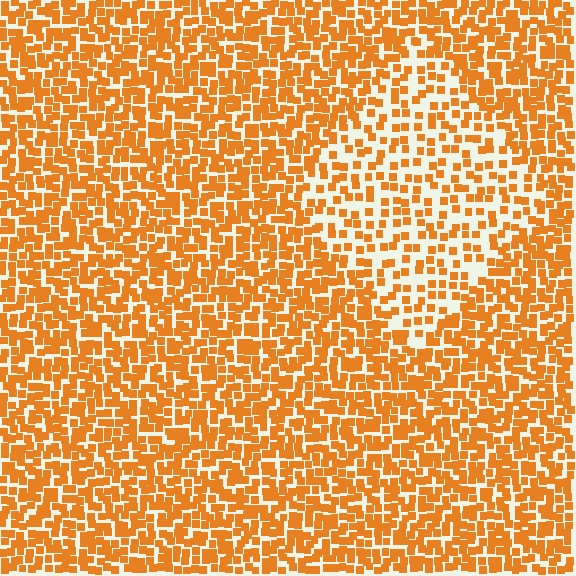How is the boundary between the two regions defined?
The boundary is defined by a change in element density (approximately 2.0x ratio). All elements are the same color, size, and shape.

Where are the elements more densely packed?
The elements are more densely packed outside the diamond boundary.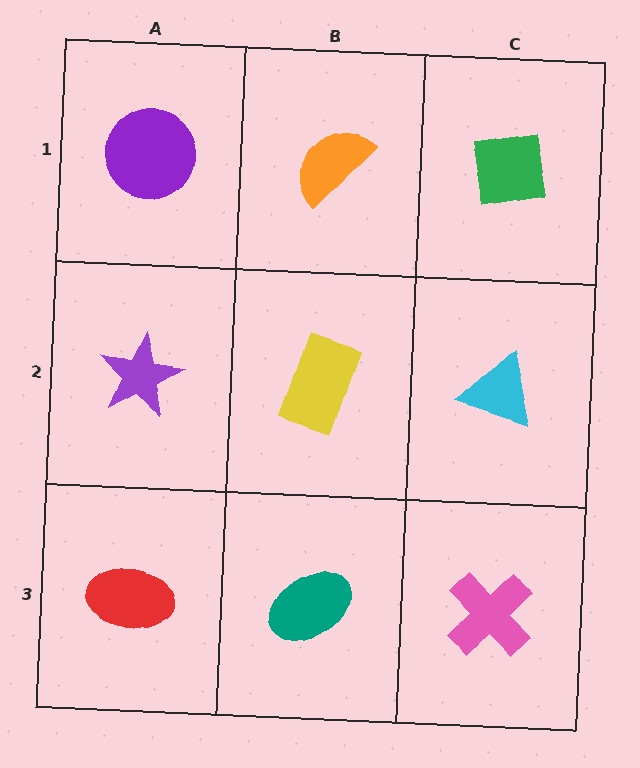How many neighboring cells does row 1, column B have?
3.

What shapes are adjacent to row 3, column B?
A yellow rectangle (row 2, column B), a red ellipse (row 3, column A), a pink cross (row 3, column C).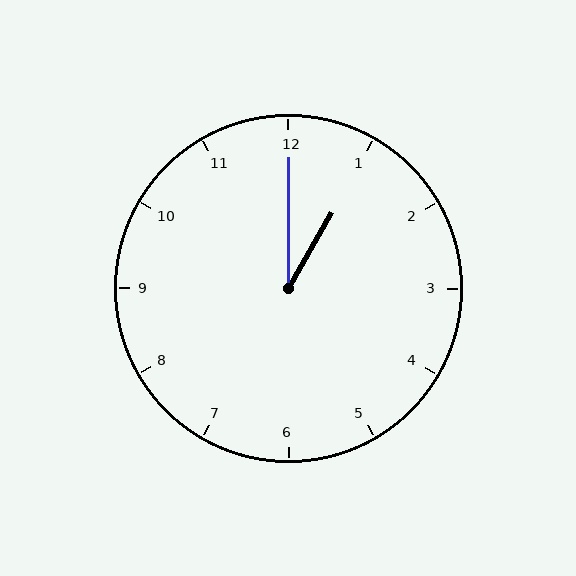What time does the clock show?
1:00.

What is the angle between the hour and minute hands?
Approximately 30 degrees.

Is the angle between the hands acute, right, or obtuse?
It is acute.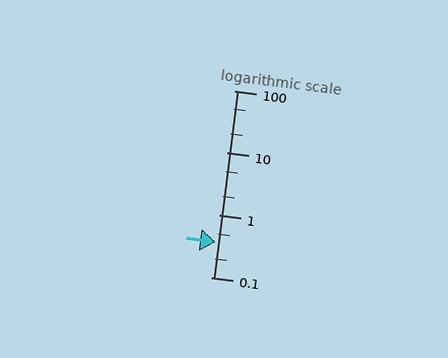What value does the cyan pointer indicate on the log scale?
The pointer indicates approximately 0.37.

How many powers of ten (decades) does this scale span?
The scale spans 3 decades, from 0.1 to 100.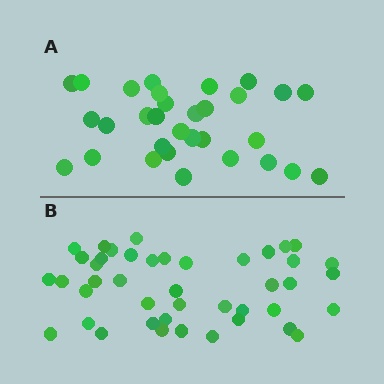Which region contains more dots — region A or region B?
Region B (the bottom region) has more dots.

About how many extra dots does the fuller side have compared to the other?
Region B has roughly 12 or so more dots than region A.